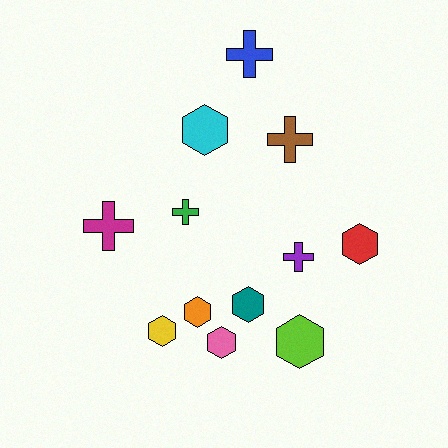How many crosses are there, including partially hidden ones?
There are 5 crosses.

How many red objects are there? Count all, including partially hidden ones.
There is 1 red object.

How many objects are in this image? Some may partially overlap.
There are 12 objects.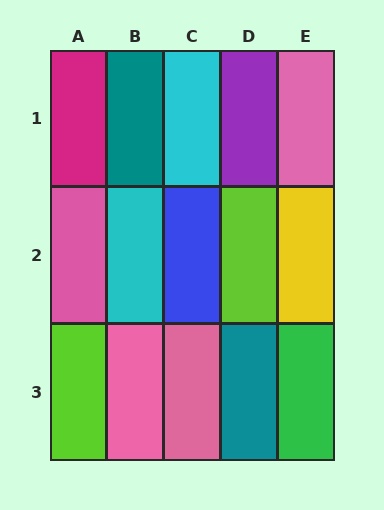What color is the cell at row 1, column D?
Purple.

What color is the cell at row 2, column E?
Yellow.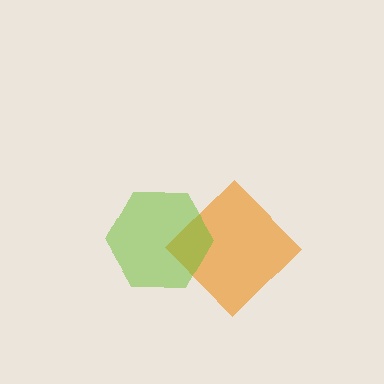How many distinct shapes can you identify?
There are 2 distinct shapes: an orange diamond, a lime hexagon.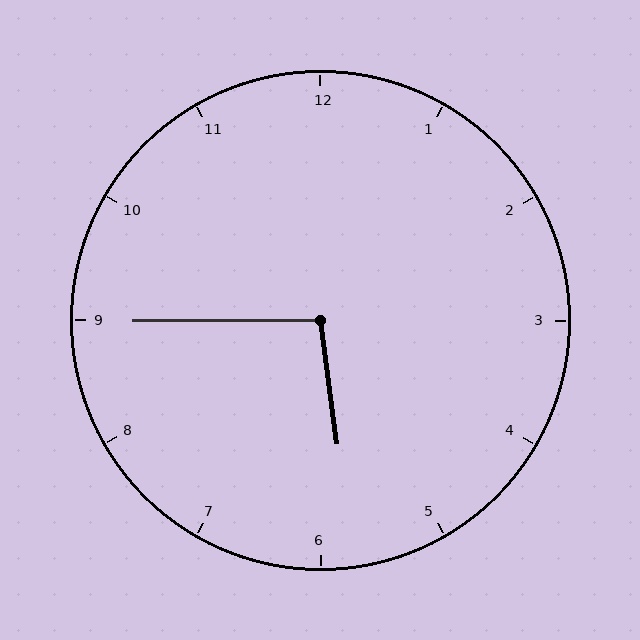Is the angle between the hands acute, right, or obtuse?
It is obtuse.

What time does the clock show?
5:45.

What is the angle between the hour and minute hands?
Approximately 98 degrees.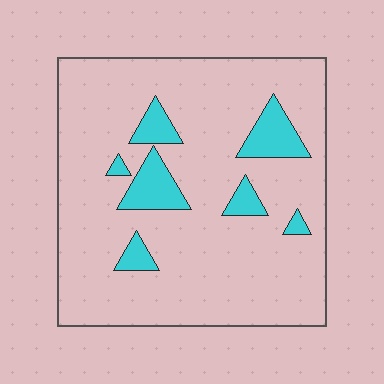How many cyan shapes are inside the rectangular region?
7.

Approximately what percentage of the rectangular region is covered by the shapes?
Approximately 15%.